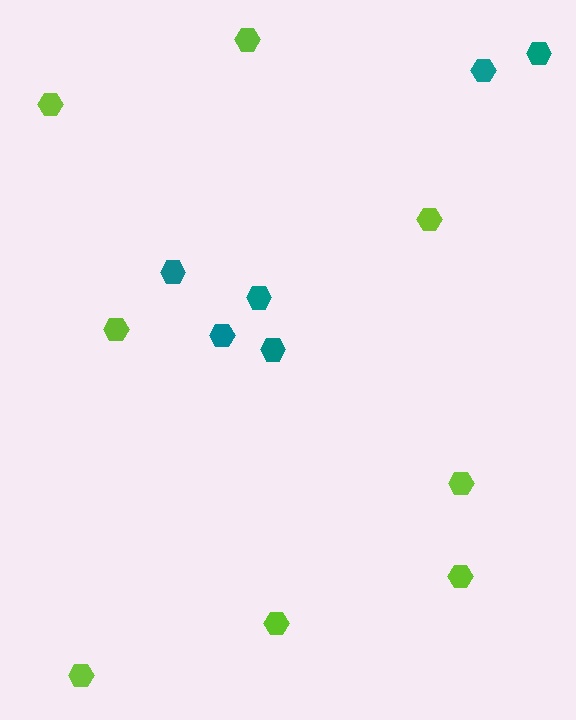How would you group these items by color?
There are 2 groups: one group of lime hexagons (8) and one group of teal hexagons (6).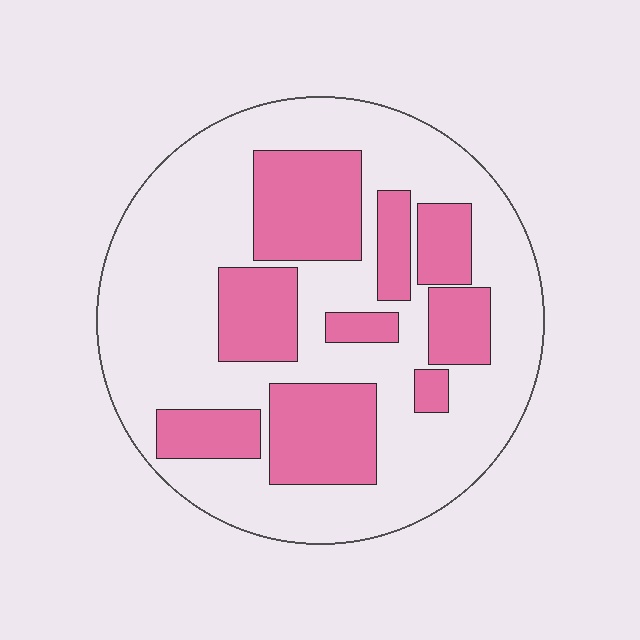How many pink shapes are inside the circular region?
9.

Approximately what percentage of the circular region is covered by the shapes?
Approximately 35%.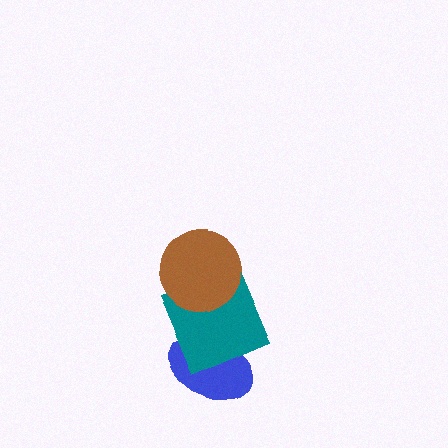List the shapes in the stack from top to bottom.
From top to bottom: the brown circle, the teal square, the blue ellipse.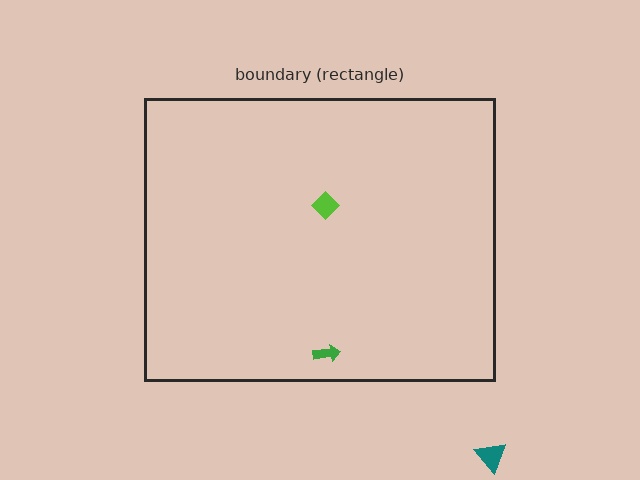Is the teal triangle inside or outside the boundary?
Outside.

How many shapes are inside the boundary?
2 inside, 1 outside.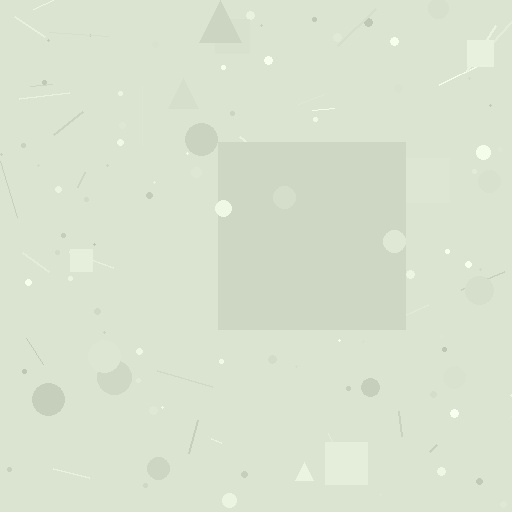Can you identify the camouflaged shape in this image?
The camouflaged shape is a square.